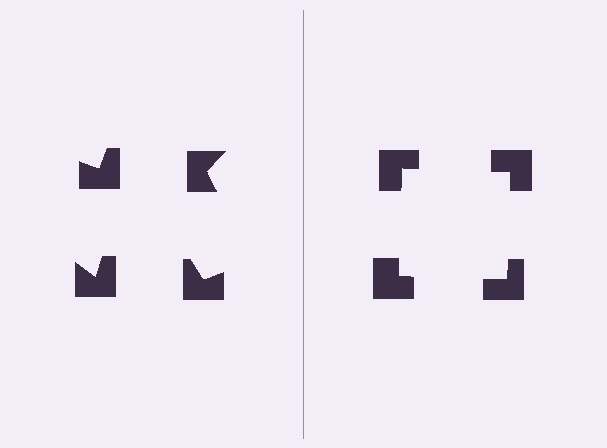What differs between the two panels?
The notched squares are positioned identically on both sides; only the wedge orientations differ. On the right they align to a square; on the left they are misaligned.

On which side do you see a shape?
An illusory square appears on the right side. On the left side the wedge cuts are rotated, so no coherent shape forms.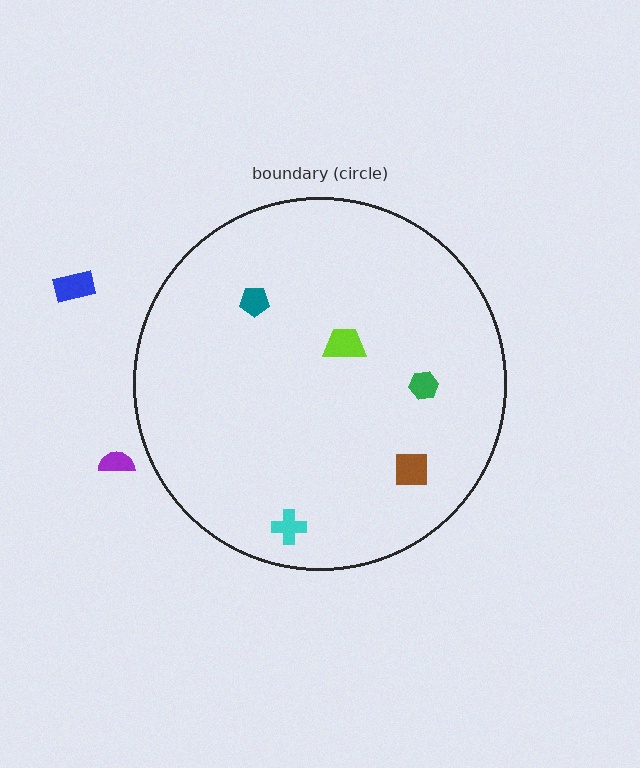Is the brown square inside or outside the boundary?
Inside.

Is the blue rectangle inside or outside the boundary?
Outside.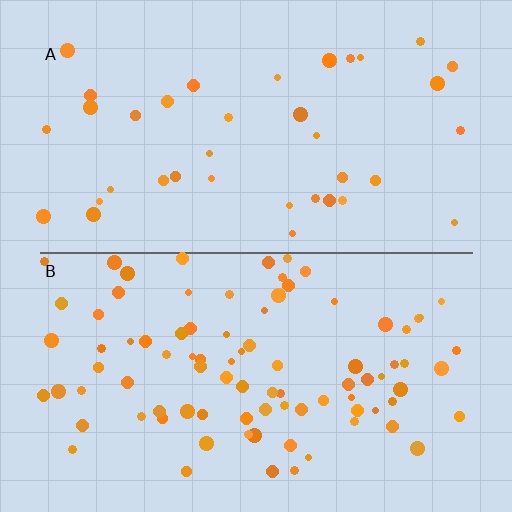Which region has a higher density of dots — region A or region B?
B (the bottom).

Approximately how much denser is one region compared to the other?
Approximately 2.4× — region B over region A.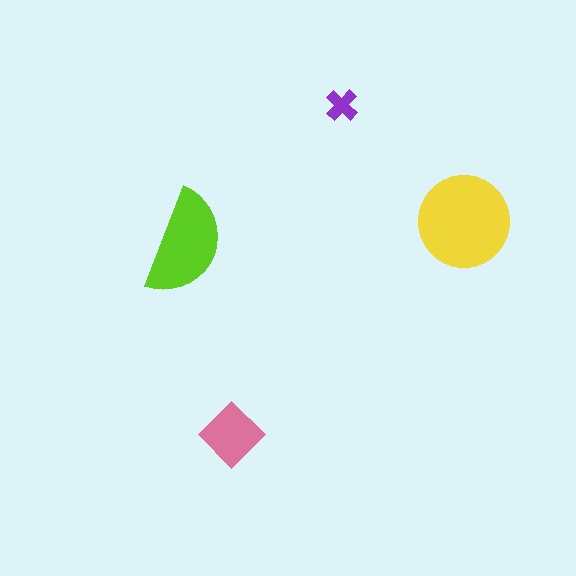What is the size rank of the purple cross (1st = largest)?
4th.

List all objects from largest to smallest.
The yellow circle, the lime semicircle, the pink diamond, the purple cross.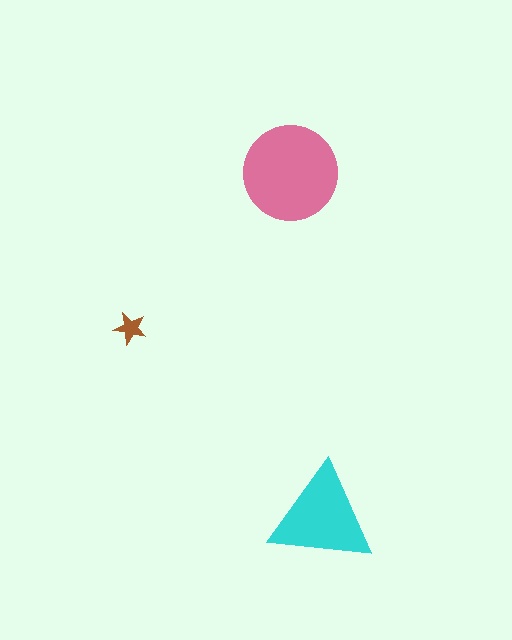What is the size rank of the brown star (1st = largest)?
3rd.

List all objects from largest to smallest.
The pink circle, the cyan triangle, the brown star.